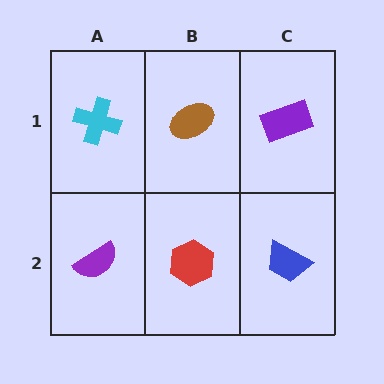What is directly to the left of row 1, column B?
A cyan cross.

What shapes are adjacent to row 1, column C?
A blue trapezoid (row 2, column C), a brown ellipse (row 1, column B).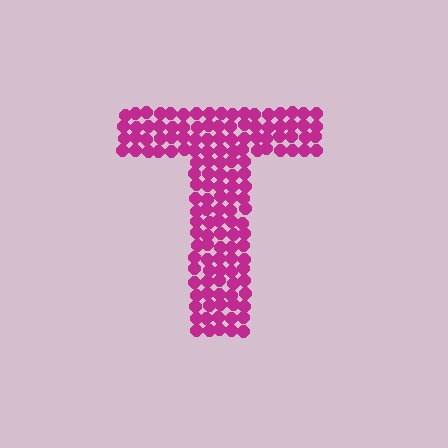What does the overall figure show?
The overall figure shows the letter T.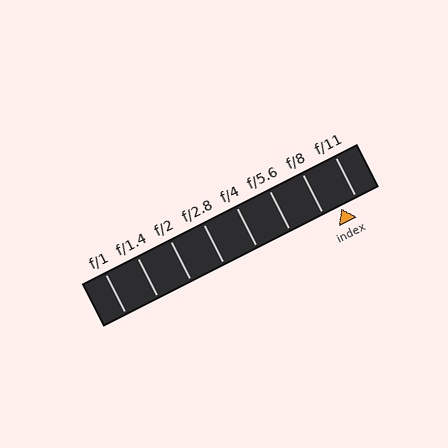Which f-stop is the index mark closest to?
The index mark is closest to f/11.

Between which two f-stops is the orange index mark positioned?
The index mark is between f/8 and f/11.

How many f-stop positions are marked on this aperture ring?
There are 8 f-stop positions marked.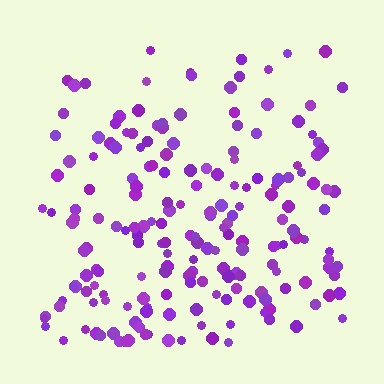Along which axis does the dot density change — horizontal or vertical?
Vertical.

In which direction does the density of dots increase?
From top to bottom, with the bottom side densest.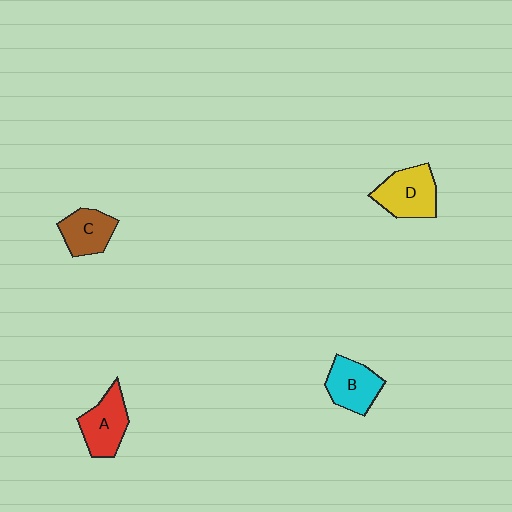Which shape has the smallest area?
Shape C (brown).